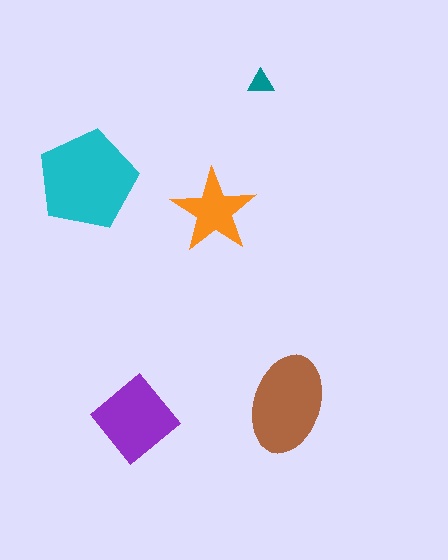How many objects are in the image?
There are 5 objects in the image.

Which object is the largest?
The cyan pentagon.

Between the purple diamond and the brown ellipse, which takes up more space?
The brown ellipse.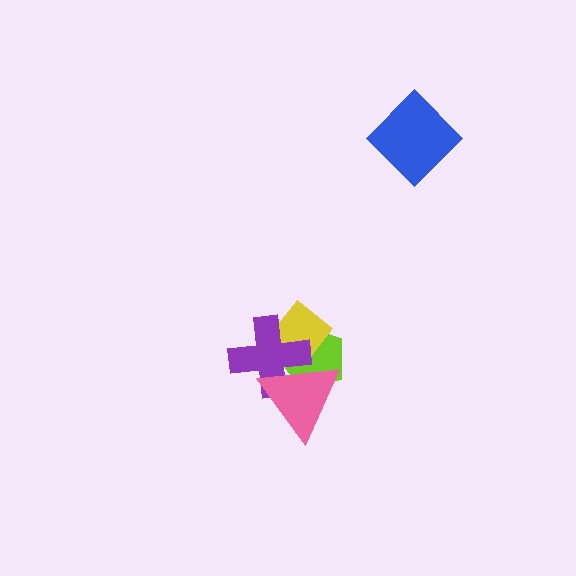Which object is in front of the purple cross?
The pink triangle is in front of the purple cross.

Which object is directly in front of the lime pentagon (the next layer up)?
The yellow diamond is directly in front of the lime pentagon.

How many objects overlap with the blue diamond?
0 objects overlap with the blue diamond.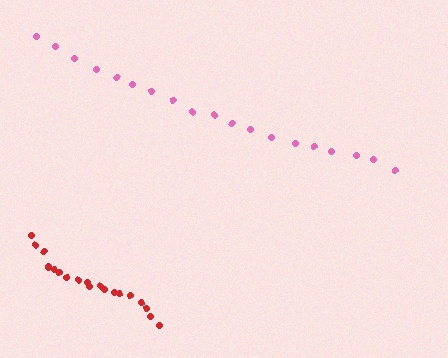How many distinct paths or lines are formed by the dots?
There are 2 distinct paths.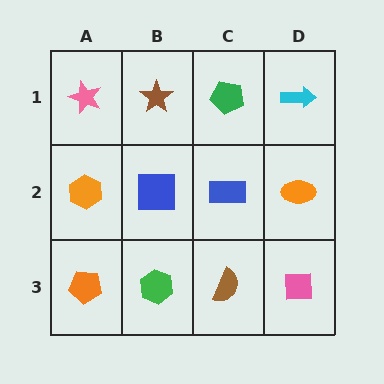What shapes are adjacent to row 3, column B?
A blue square (row 2, column B), an orange pentagon (row 3, column A), a brown semicircle (row 3, column C).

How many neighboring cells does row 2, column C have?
4.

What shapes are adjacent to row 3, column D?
An orange ellipse (row 2, column D), a brown semicircle (row 3, column C).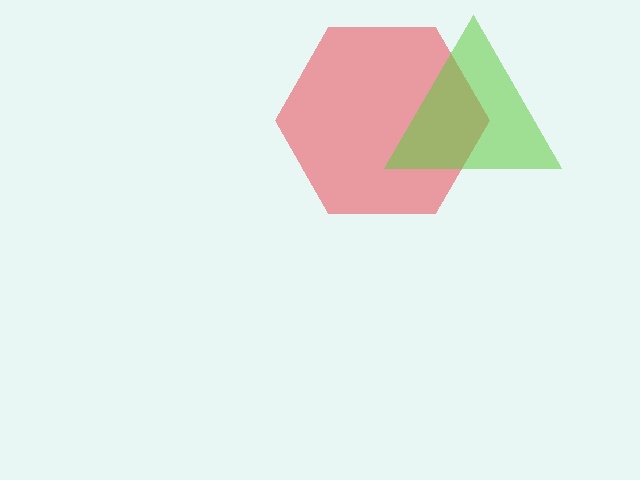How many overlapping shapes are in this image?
There are 2 overlapping shapes in the image.